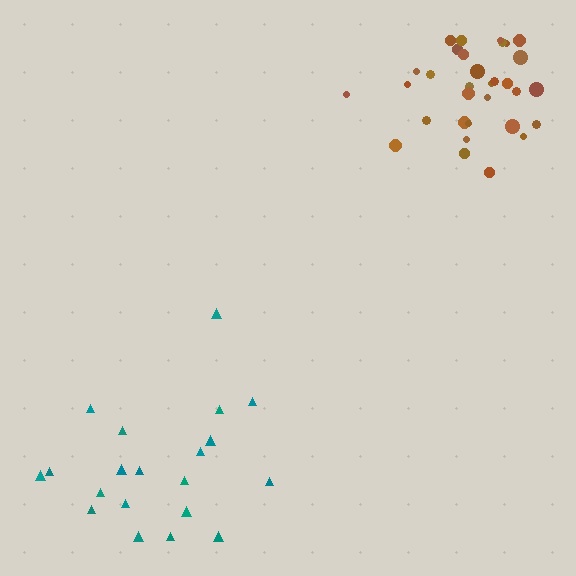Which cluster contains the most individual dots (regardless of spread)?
Brown (32).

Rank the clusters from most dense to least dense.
brown, teal.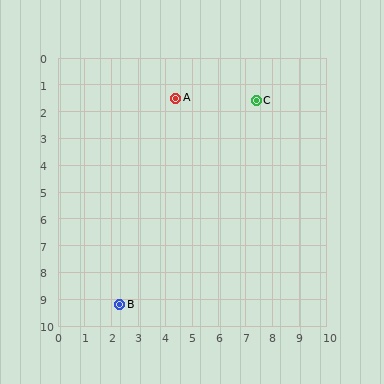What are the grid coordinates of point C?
Point C is at approximately (7.4, 1.6).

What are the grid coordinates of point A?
Point A is at approximately (4.4, 1.5).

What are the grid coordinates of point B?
Point B is at approximately (2.3, 9.2).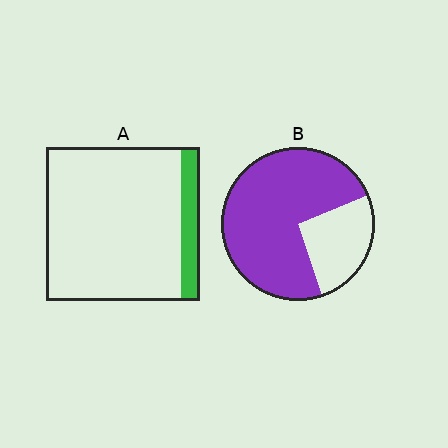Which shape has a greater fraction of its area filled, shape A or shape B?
Shape B.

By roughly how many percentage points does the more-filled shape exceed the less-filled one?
By roughly 60 percentage points (B over A).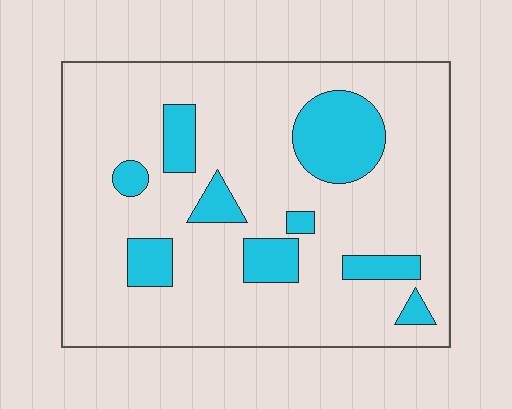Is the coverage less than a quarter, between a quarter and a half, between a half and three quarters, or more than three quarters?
Less than a quarter.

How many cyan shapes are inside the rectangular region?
9.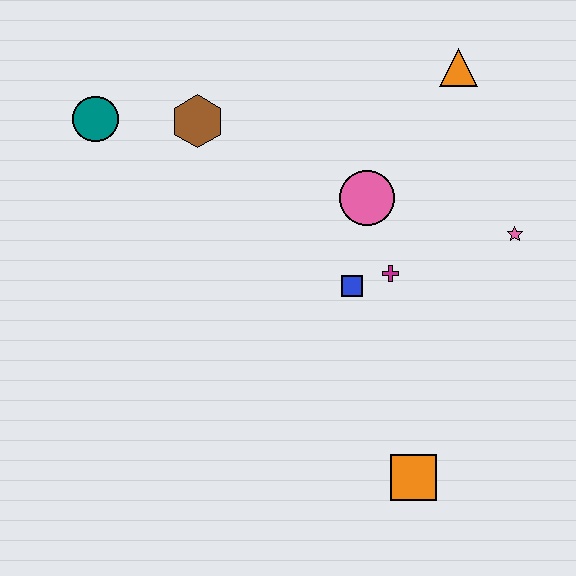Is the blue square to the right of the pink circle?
No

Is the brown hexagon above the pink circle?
Yes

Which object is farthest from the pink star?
The teal circle is farthest from the pink star.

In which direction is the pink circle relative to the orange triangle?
The pink circle is below the orange triangle.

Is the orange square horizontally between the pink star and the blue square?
Yes